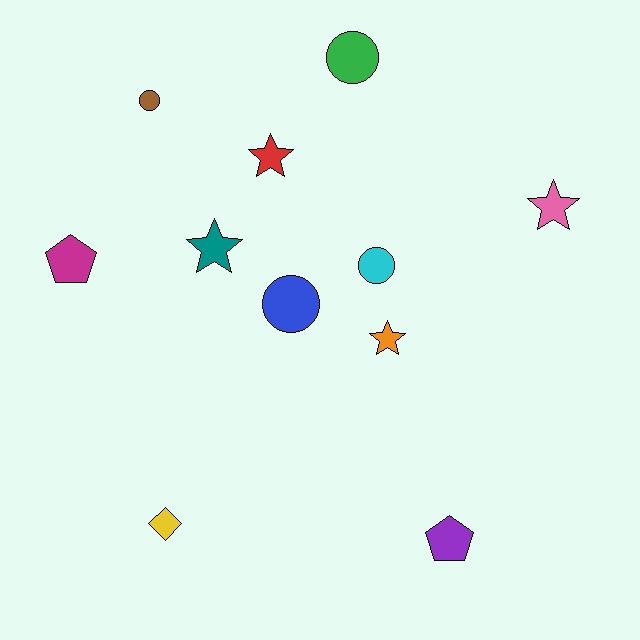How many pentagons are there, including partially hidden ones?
There are 2 pentagons.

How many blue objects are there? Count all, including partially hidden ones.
There is 1 blue object.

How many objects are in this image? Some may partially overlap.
There are 11 objects.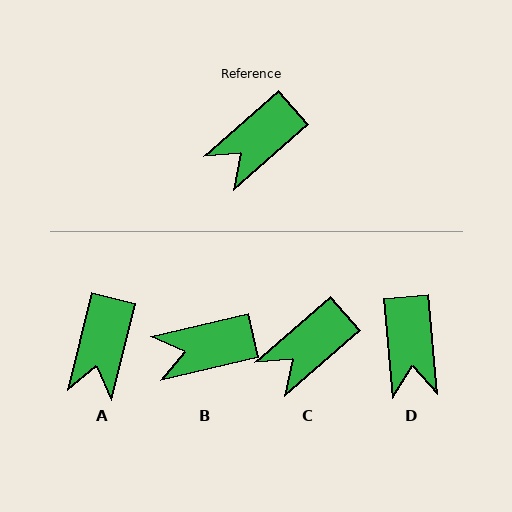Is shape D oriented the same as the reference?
No, it is off by about 54 degrees.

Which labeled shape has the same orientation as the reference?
C.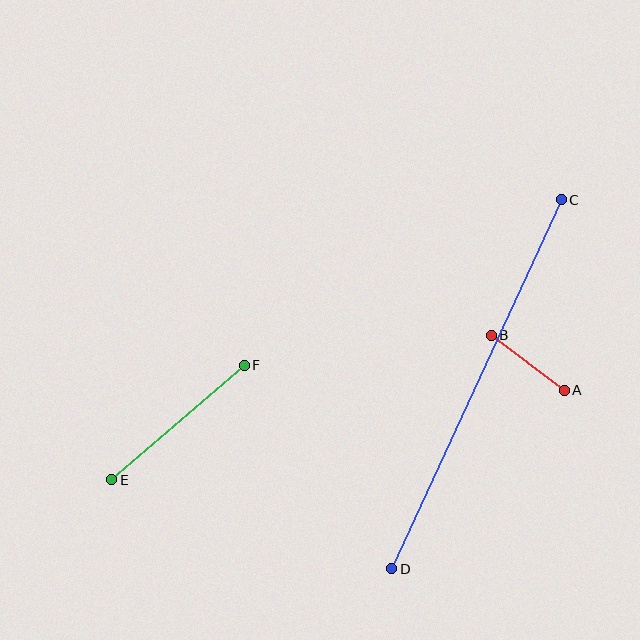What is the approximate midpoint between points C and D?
The midpoint is at approximately (476, 384) pixels.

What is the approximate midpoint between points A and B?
The midpoint is at approximately (528, 363) pixels.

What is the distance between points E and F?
The distance is approximately 175 pixels.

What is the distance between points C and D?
The distance is approximately 406 pixels.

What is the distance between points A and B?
The distance is approximately 91 pixels.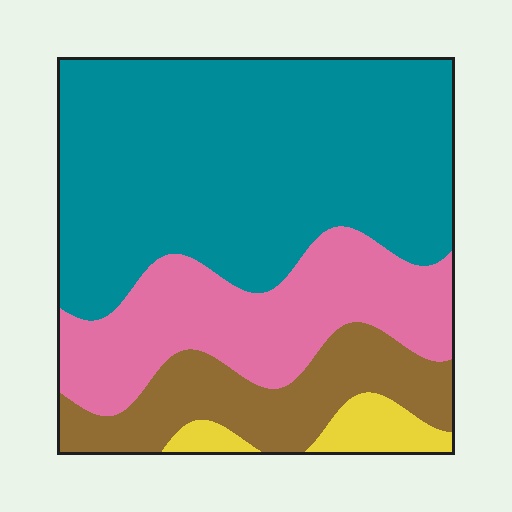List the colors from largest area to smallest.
From largest to smallest: teal, pink, brown, yellow.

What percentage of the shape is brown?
Brown covers around 15% of the shape.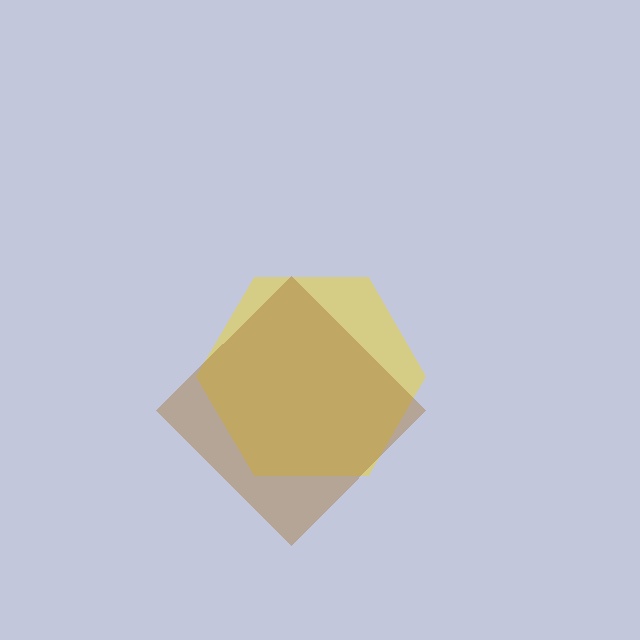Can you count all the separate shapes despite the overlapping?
Yes, there are 2 separate shapes.